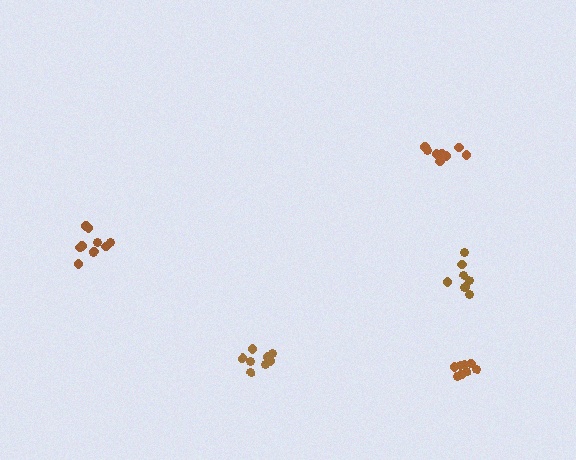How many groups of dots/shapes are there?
There are 5 groups.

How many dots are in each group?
Group 1: 8 dots, Group 2: 8 dots, Group 3: 8 dots, Group 4: 8 dots, Group 5: 10 dots (42 total).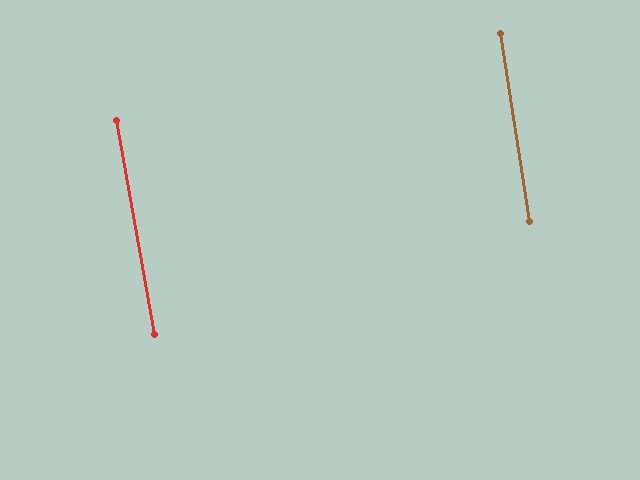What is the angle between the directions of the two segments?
Approximately 1 degree.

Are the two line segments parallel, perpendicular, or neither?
Parallel — their directions differ by only 1.4°.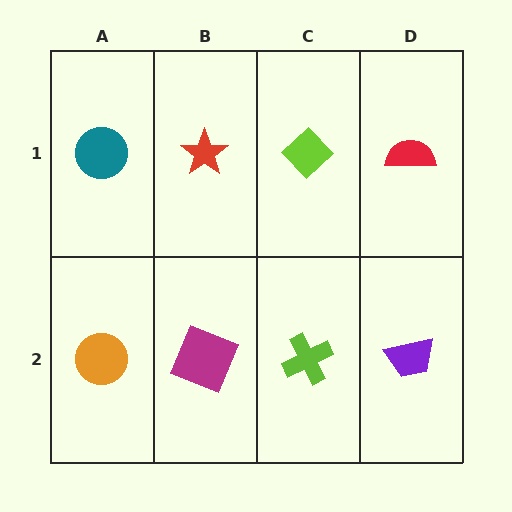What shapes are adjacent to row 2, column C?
A lime diamond (row 1, column C), a magenta square (row 2, column B), a purple trapezoid (row 2, column D).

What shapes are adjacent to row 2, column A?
A teal circle (row 1, column A), a magenta square (row 2, column B).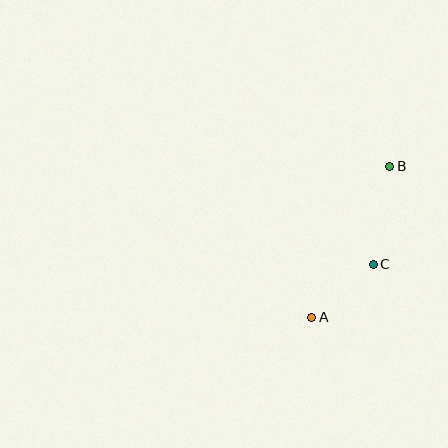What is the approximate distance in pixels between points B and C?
The distance between B and C is approximately 99 pixels.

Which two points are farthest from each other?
Points A and B are farthest from each other.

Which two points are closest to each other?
Points A and C are closest to each other.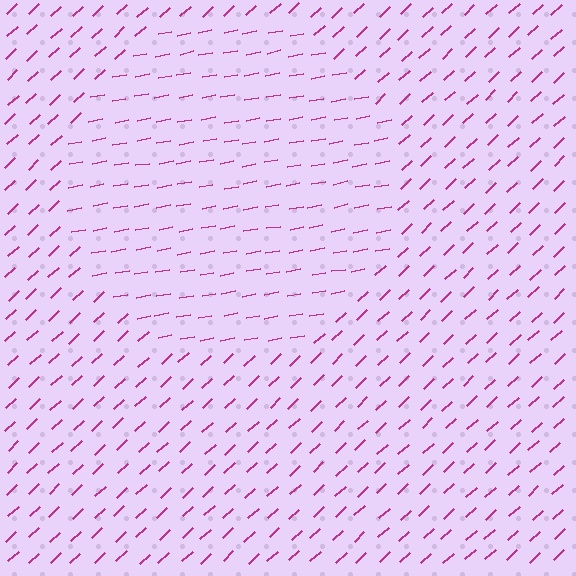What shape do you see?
I see a circle.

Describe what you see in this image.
The image is filled with small magenta line segments. A circle region in the image has lines oriented differently from the surrounding lines, creating a visible texture boundary.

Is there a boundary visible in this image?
Yes, there is a texture boundary formed by a change in line orientation.